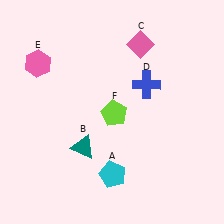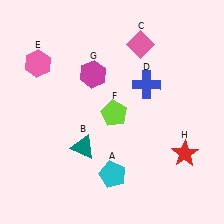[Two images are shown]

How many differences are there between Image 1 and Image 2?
There are 2 differences between the two images.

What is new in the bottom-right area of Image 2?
A red star (H) was added in the bottom-right area of Image 2.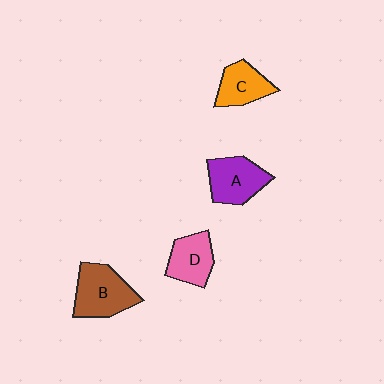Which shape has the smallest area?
Shape C (orange).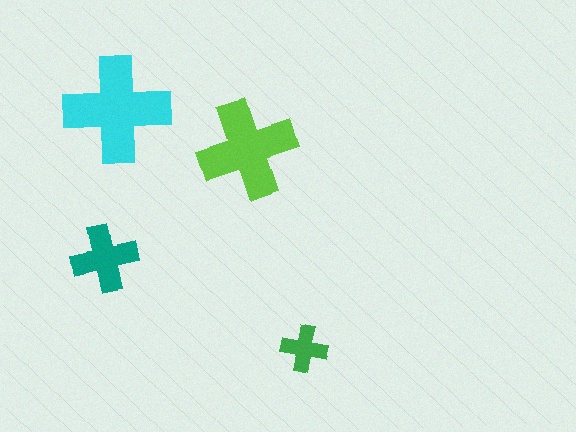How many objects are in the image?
There are 4 objects in the image.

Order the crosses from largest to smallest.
the cyan one, the lime one, the teal one, the green one.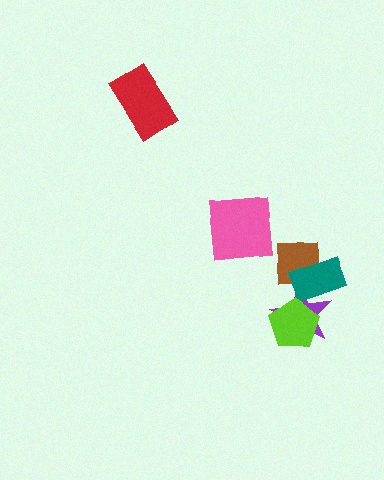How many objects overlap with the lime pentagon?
1 object overlaps with the lime pentagon.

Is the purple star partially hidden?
Yes, it is partially covered by another shape.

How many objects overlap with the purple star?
3 objects overlap with the purple star.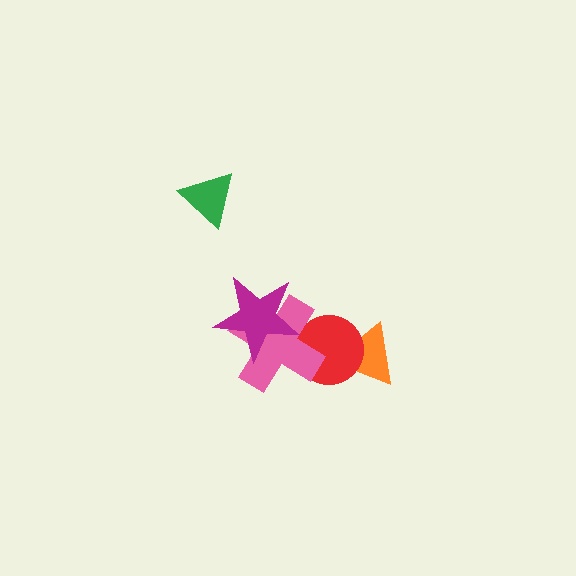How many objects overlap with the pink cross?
2 objects overlap with the pink cross.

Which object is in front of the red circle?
The pink cross is in front of the red circle.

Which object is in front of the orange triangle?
The red circle is in front of the orange triangle.